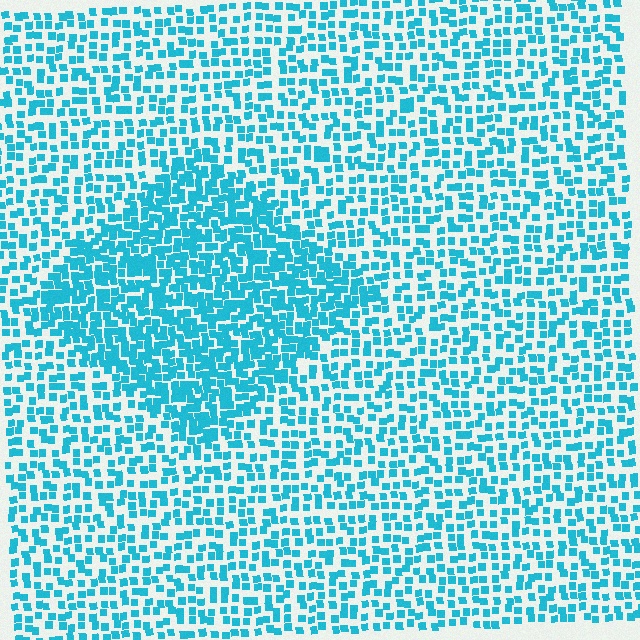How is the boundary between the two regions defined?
The boundary is defined by a change in element density (approximately 1.9x ratio). All elements are the same color, size, and shape.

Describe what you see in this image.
The image contains small cyan elements arranged at two different densities. A diamond-shaped region is visible where the elements are more densely packed than the surrounding area.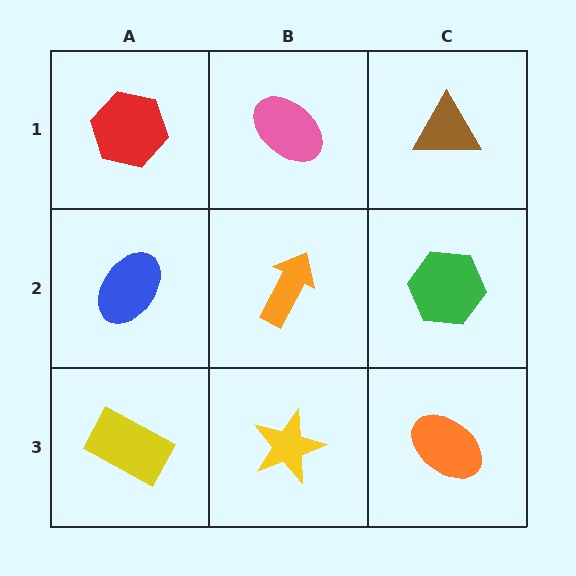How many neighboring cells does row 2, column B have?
4.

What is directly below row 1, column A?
A blue ellipse.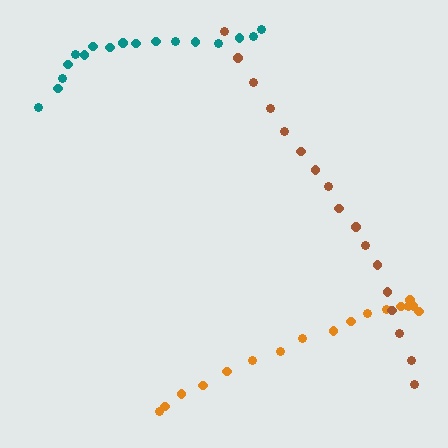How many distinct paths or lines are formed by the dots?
There are 3 distinct paths.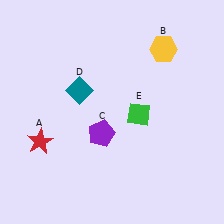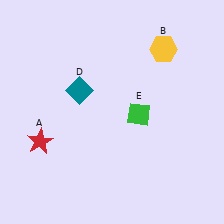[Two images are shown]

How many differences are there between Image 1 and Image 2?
There is 1 difference between the two images.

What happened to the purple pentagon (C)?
The purple pentagon (C) was removed in Image 2. It was in the bottom-left area of Image 1.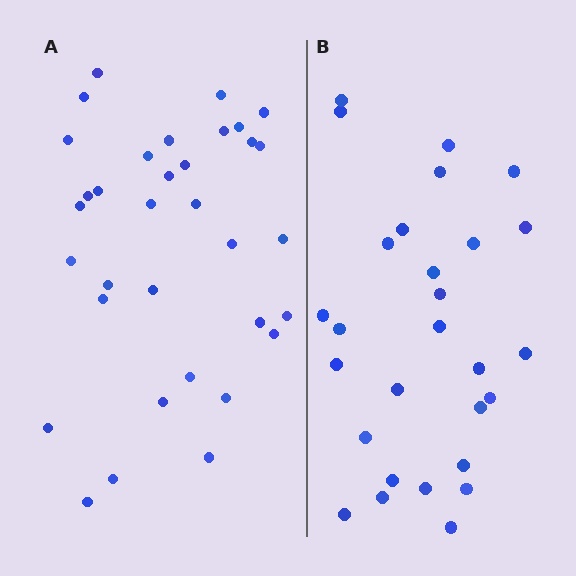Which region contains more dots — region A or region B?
Region A (the left region) has more dots.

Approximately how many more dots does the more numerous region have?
Region A has about 6 more dots than region B.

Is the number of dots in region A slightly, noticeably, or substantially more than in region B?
Region A has only slightly more — the two regions are fairly close. The ratio is roughly 1.2 to 1.